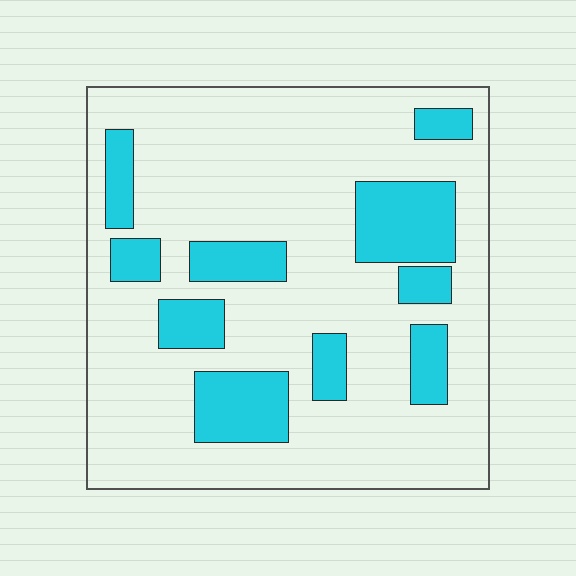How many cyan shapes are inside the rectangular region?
10.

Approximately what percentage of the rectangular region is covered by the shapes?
Approximately 25%.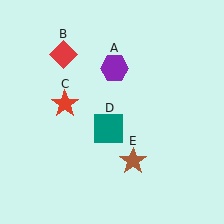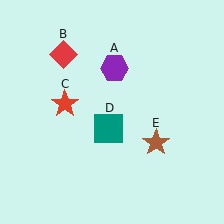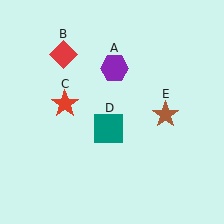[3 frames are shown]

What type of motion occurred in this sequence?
The brown star (object E) rotated counterclockwise around the center of the scene.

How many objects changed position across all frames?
1 object changed position: brown star (object E).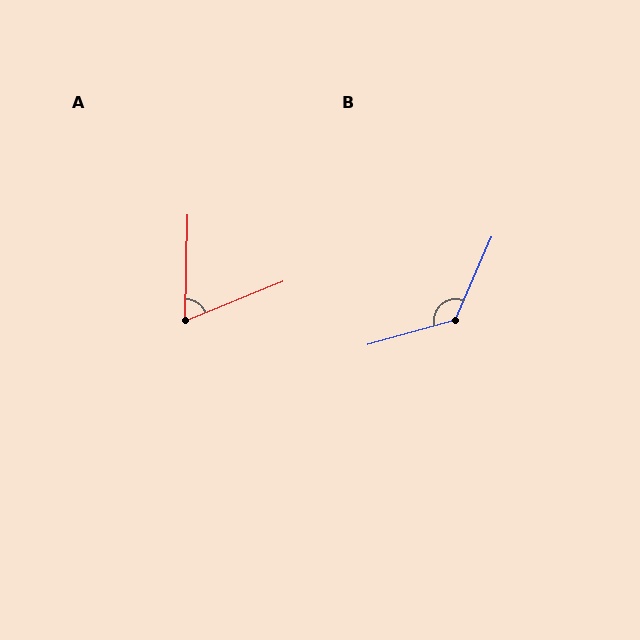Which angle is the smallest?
A, at approximately 66 degrees.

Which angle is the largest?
B, at approximately 129 degrees.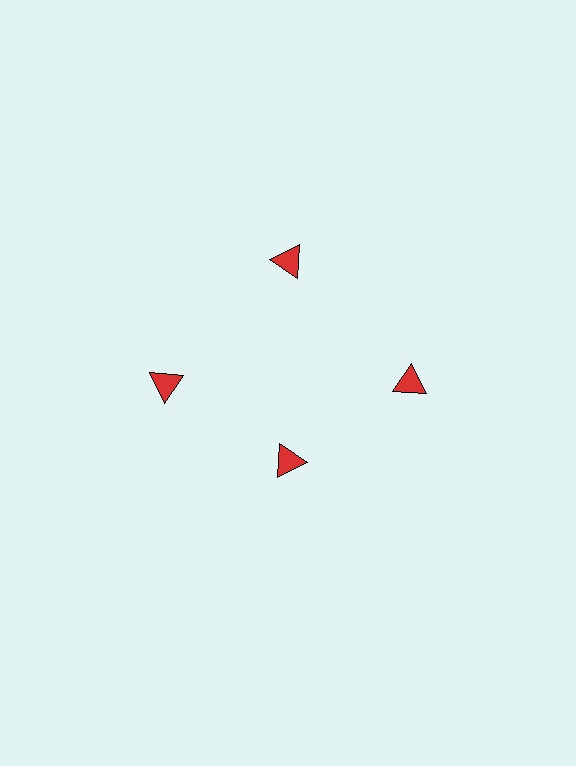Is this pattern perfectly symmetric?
No. The 4 red triangles are arranged in a ring, but one element near the 6 o'clock position is pulled inward toward the center, breaking the 4-fold rotational symmetry.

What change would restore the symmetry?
The symmetry would be restored by moving it outward, back onto the ring so that all 4 triangles sit at equal angles and equal distance from the center.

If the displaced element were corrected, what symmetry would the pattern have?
It would have 4-fold rotational symmetry — the pattern would map onto itself every 90 degrees.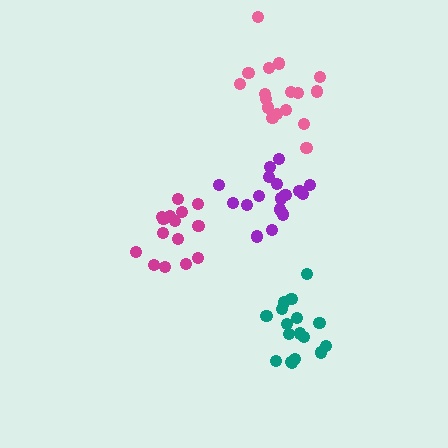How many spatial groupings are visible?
There are 4 spatial groupings.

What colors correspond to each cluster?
The clusters are colored: magenta, teal, purple, pink.